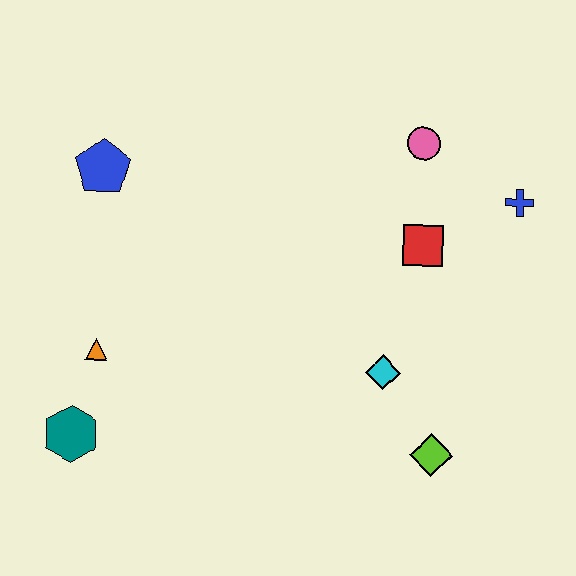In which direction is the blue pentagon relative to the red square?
The blue pentagon is to the left of the red square.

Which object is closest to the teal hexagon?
The orange triangle is closest to the teal hexagon.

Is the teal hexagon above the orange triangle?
No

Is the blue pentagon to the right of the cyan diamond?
No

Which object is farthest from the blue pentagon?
The lime diamond is farthest from the blue pentagon.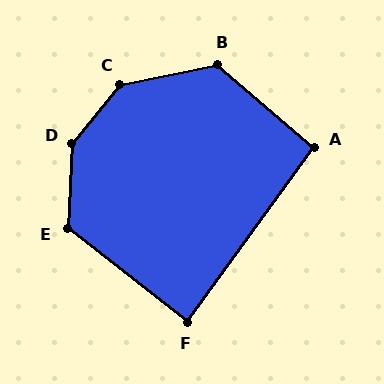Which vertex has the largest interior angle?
D, at approximately 144 degrees.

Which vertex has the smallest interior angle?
F, at approximately 88 degrees.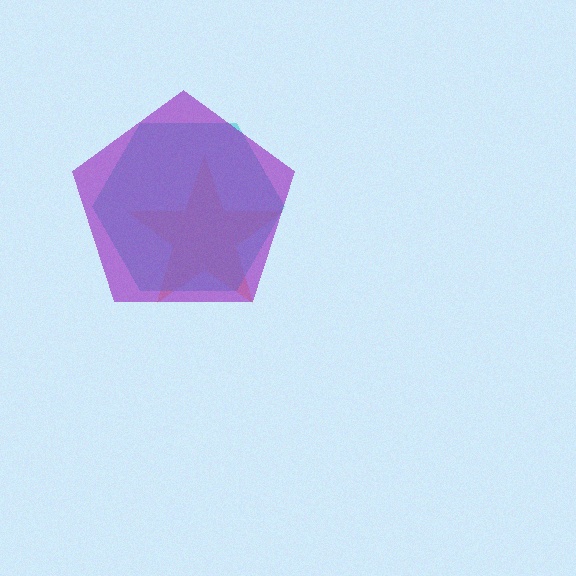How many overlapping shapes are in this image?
There are 3 overlapping shapes in the image.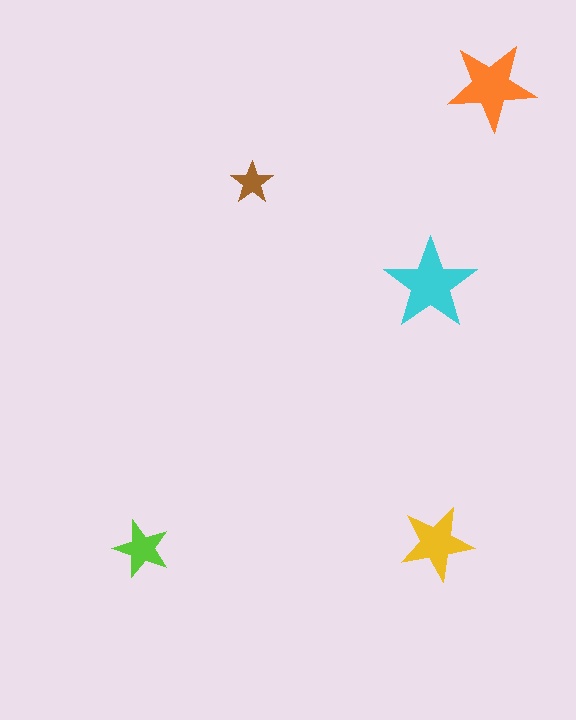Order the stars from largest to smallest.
the cyan one, the orange one, the yellow one, the lime one, the brown one.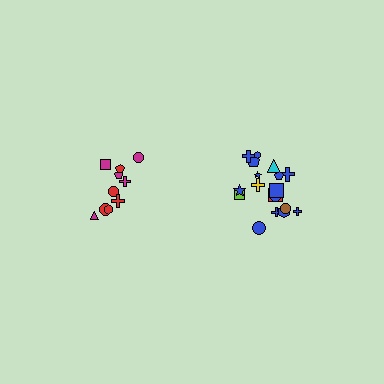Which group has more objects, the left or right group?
The right group.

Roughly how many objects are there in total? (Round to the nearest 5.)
Roughly 30 objects in total.